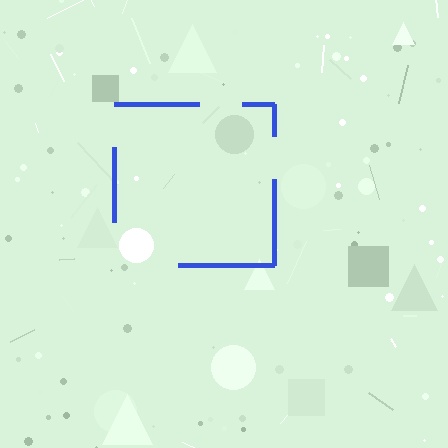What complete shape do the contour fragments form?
The contour fragments form a square.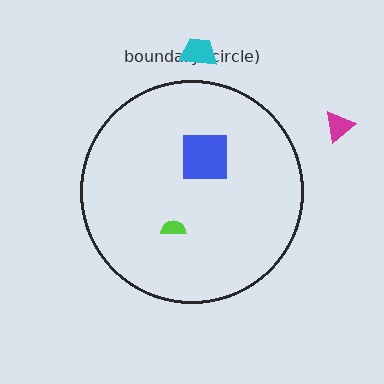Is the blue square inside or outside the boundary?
Inside.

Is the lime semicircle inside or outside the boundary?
Inside.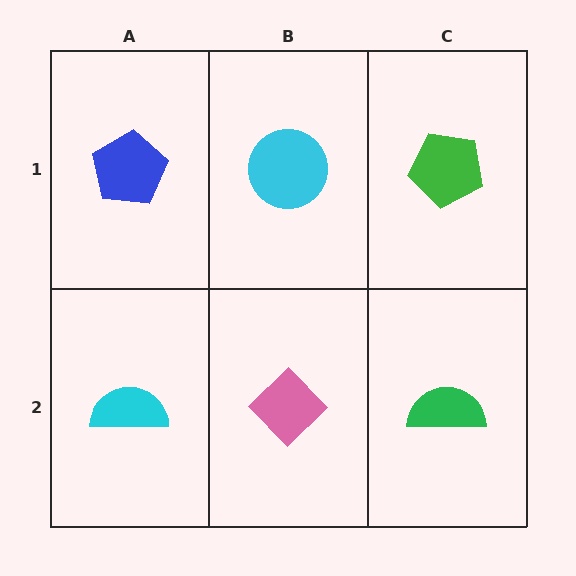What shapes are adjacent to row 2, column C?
A green pentagon (row 1, column C), a pink diamond (row 2, column B).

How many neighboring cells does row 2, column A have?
2.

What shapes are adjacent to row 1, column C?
A green semicircle (row 2, column C), a cyan circle (row 1, column B).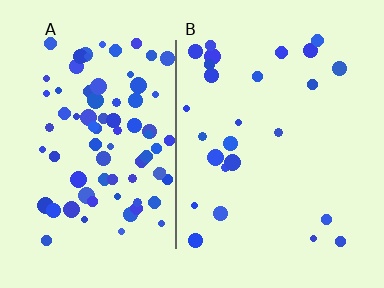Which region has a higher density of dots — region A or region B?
A (the left).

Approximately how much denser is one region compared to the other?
Approximately 3.2× — region A over region B.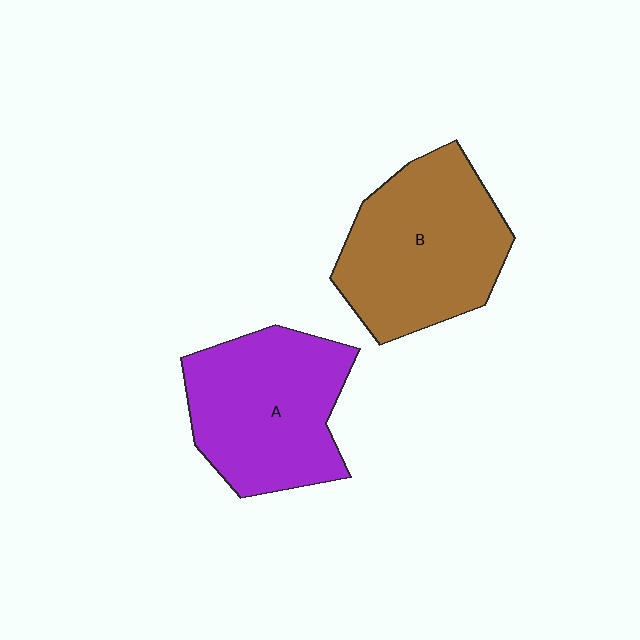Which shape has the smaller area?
Shape A (purple).